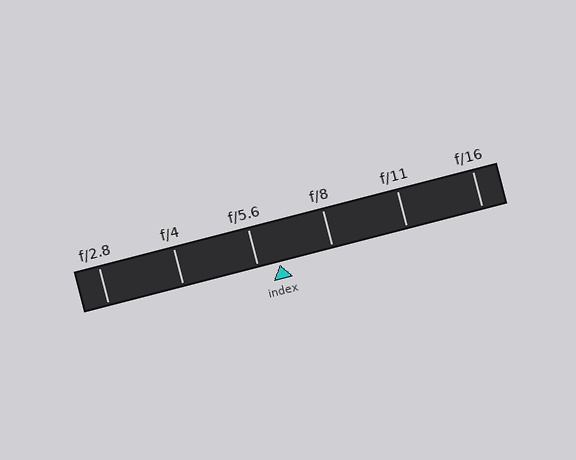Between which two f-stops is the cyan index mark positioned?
The index mark is between f/5.6 and f/8.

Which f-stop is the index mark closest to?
The index mark is closest to f/5.6.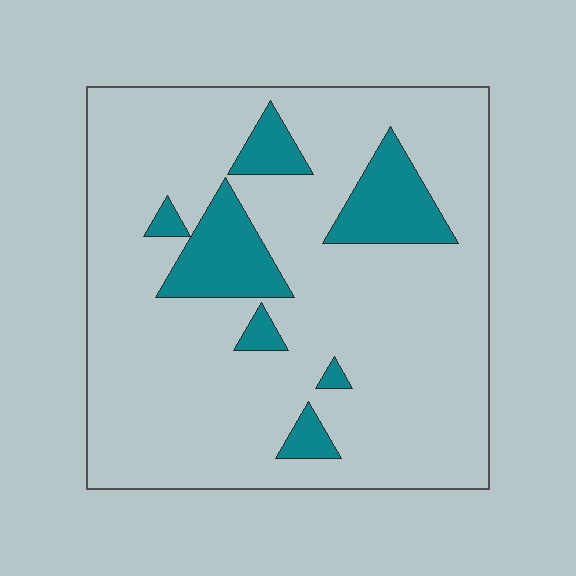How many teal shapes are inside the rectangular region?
7.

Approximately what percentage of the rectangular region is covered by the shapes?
Approximately 15%.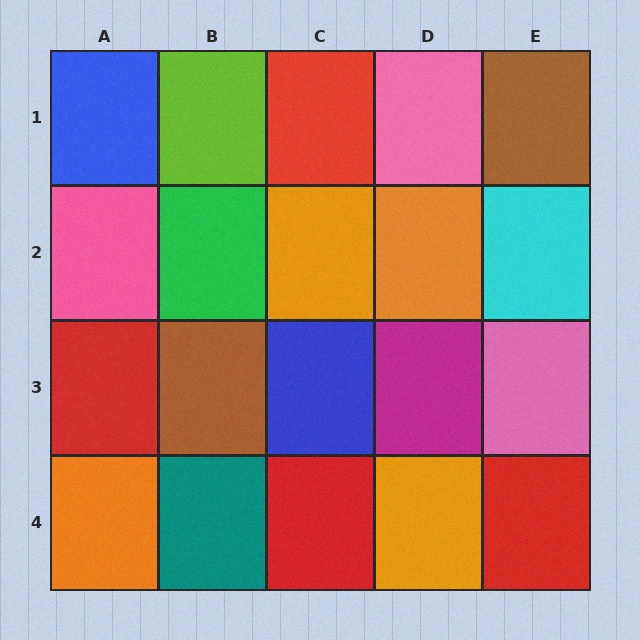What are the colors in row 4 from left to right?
Orange, teal, red, orange, red.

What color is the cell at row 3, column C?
Blue.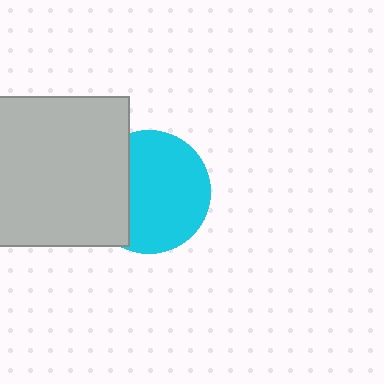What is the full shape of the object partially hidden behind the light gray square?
The partially hidden object is a cyan circle.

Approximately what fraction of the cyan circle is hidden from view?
Roughly 30% of the cyan circle is hidden behind the light gray square.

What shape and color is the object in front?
The object in front is a light gray square.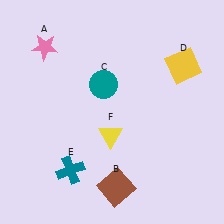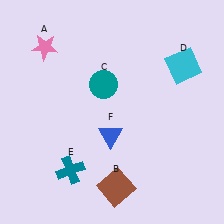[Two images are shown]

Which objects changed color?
D changed from yellow to cyan. F changed from yellow to blue.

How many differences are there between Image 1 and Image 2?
There are 2 differences between the two images.